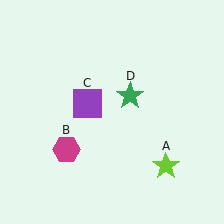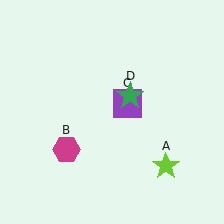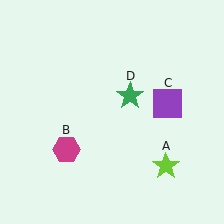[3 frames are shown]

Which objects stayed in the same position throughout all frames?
Lime star (object A) and magenta hexagon (object B) and green star (object D) remained stationary.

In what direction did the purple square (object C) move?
The purple square (object C) moved right.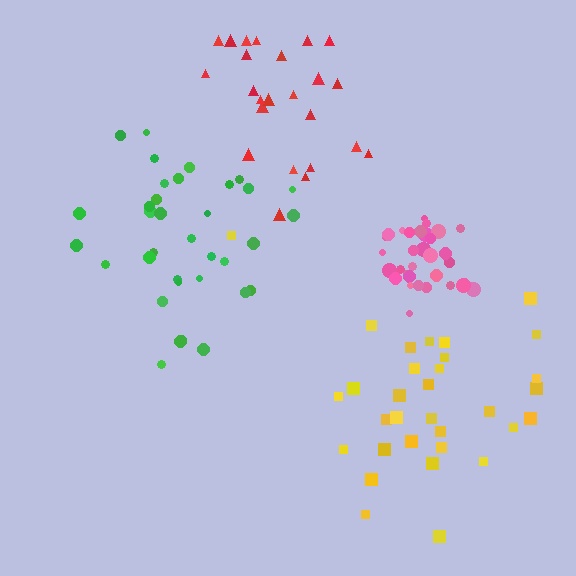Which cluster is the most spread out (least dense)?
Yellow.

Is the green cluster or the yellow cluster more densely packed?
Green.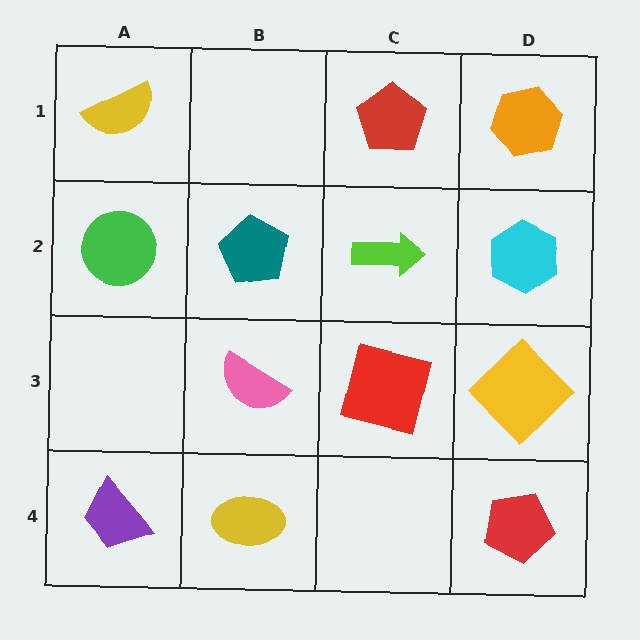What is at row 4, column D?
A red pentagon.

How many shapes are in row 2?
4 shapes.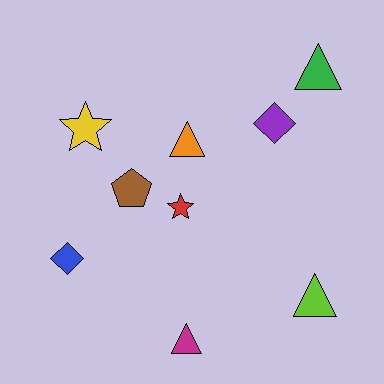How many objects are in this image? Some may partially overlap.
There are 9 objects.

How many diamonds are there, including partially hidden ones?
There are 2 diamonds.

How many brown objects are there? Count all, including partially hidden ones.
There is 1 brown object.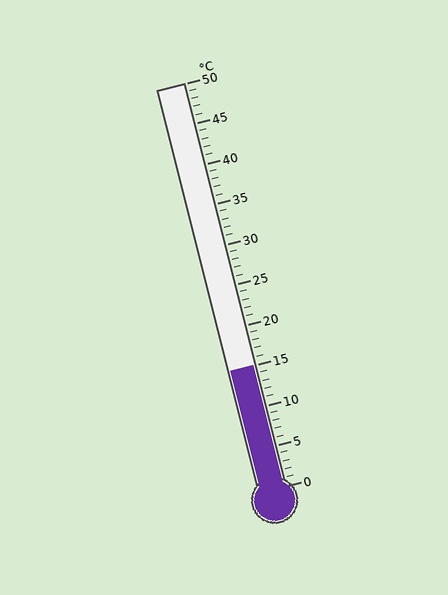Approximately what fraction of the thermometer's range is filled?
The thermometer is filled to approximately 30% of its range.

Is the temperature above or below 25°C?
The temperature is below 25°C.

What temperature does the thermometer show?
The thermometer shows approximately 15°C.